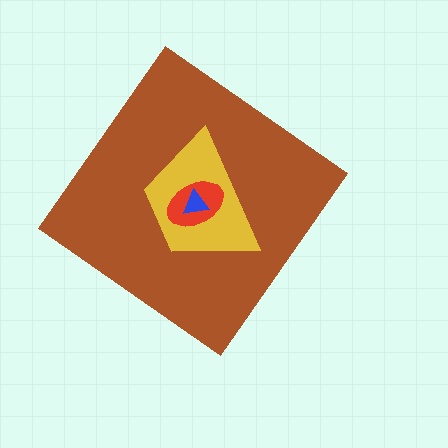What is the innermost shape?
The blue triangle.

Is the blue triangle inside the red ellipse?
Yes.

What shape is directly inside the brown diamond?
The yellow trapezoid.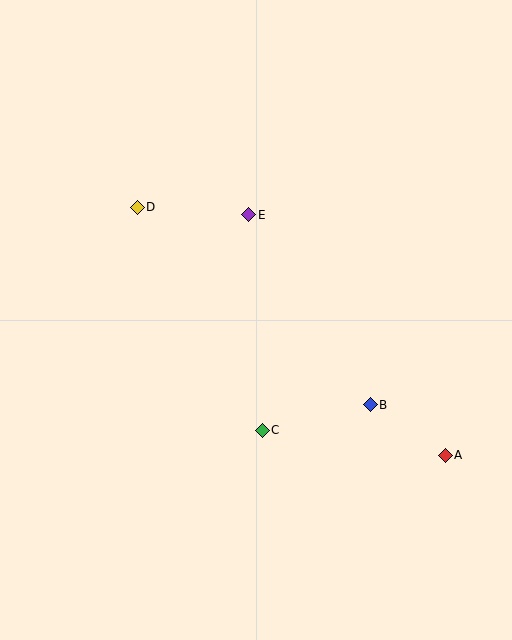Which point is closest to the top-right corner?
Point E is closest to the top-right corner.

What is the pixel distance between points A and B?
The distance between A and B is 90 pixels.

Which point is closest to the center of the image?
Point E at (249, 215) is closest to the center.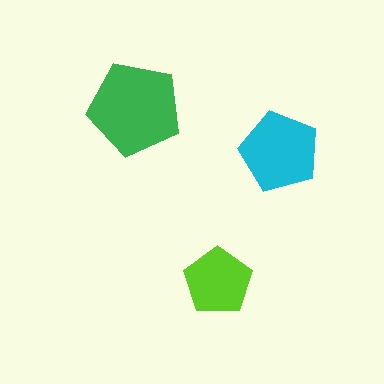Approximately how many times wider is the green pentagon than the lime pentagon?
About 1.5 times wider.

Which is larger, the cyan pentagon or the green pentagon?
The green one.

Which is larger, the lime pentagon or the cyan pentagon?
The cyan one.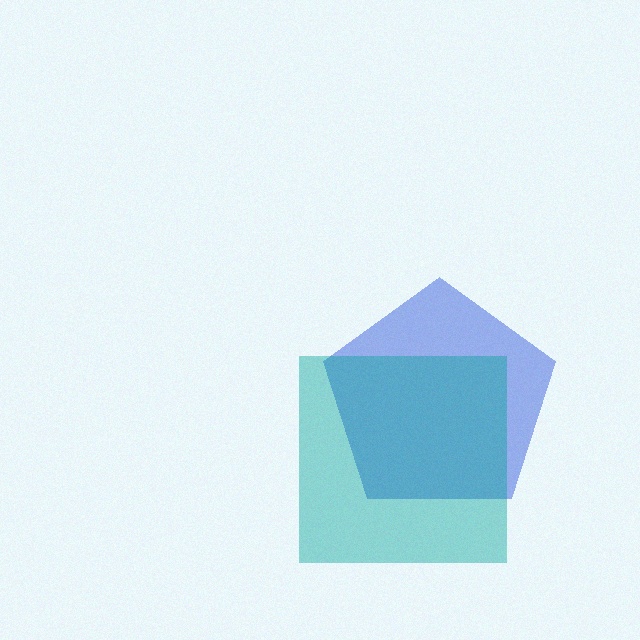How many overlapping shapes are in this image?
There are 2 overlapping shapes in the image.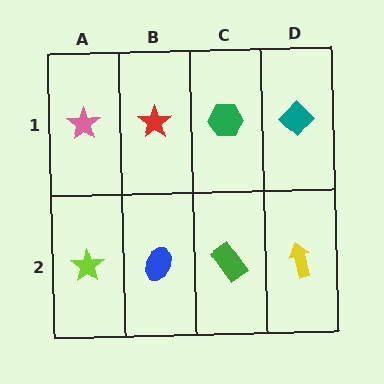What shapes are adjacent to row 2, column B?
A red star (row 1, column B), a lime star (row 2, column A), a green rectangle (row 2, column C).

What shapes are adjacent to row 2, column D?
A teal diamond (row 1, column D), a green rectangle (row 2, column C).